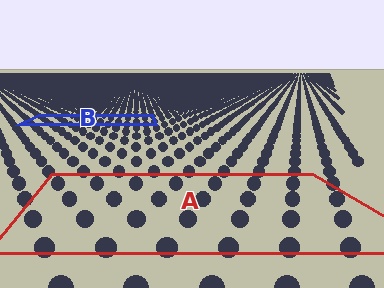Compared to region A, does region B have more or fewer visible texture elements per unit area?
Region B has more texture elements per unit area — they are packed more densely because it is farther away.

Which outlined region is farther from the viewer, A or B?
Region B is farther from the viewer — the texture elements inside it appear smaller and more densely packed.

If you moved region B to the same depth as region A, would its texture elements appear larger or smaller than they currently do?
They would appear larger. At a closer depth, the same texture elements are projected at a bigger on-screen size.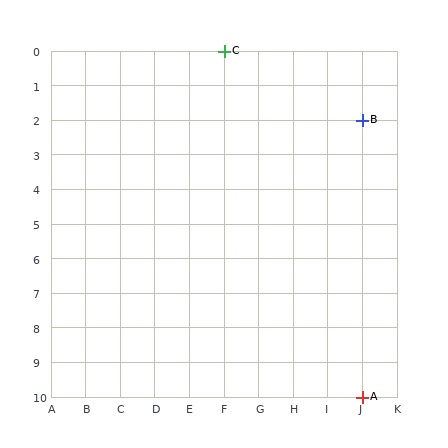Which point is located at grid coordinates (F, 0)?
Point C is at (F, 0).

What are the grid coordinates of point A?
Point A is at grid coordinates (J, 10).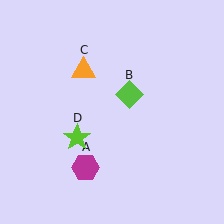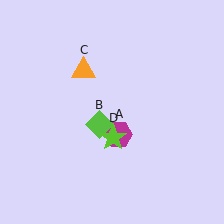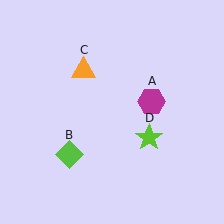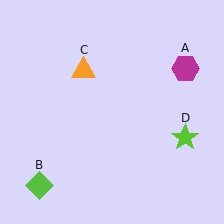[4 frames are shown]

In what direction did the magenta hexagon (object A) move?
The magenta hexagon (object A) moved up and to the right.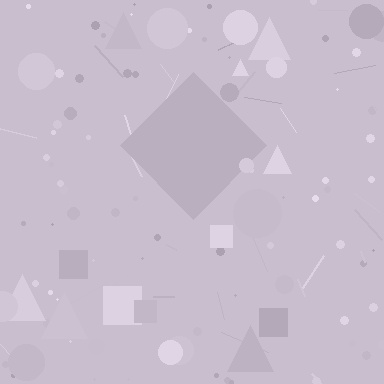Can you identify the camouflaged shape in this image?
The camouflaged shape is a diamond.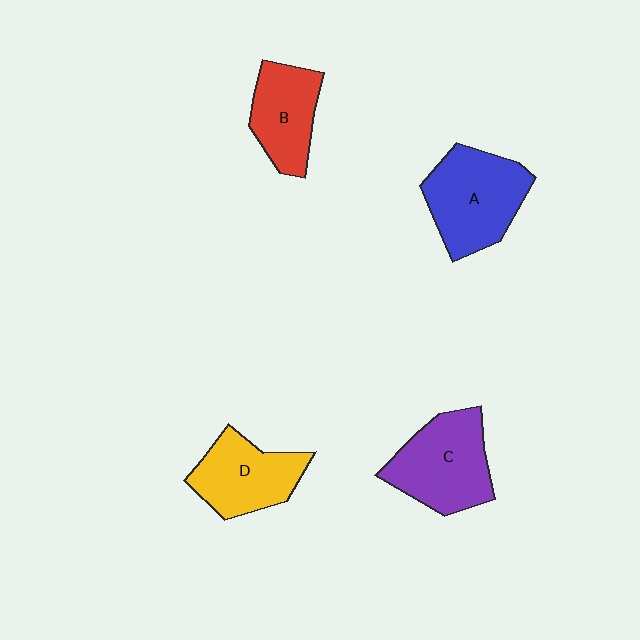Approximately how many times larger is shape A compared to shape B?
Approximately 1.4 times.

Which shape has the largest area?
Shape A (blue).